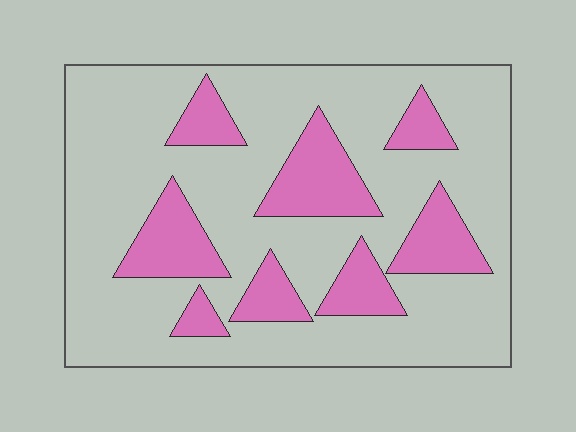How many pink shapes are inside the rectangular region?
8.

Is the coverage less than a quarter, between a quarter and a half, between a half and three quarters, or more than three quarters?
Less than a quarter.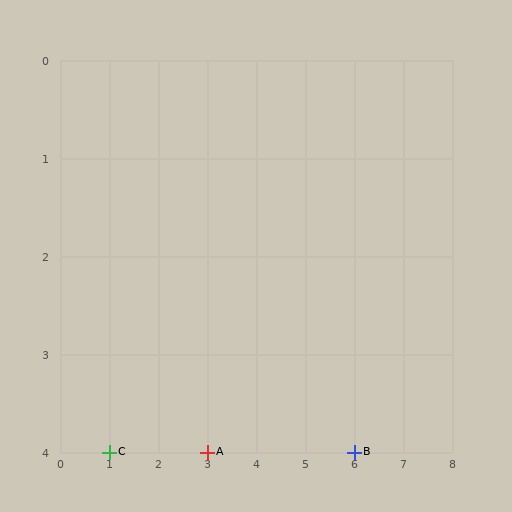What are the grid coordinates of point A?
Point A is at grid coordinates (3, 4).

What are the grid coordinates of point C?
Point C is at grid coordinates (1, 4).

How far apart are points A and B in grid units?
Points A and B are 3 columns apart.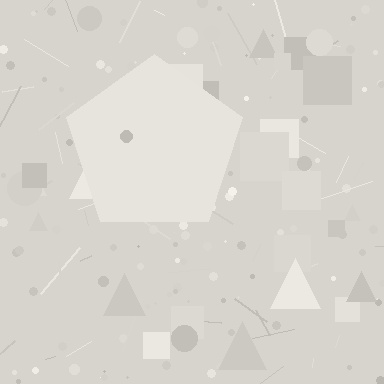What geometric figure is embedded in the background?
A pentagon is embedded in the background.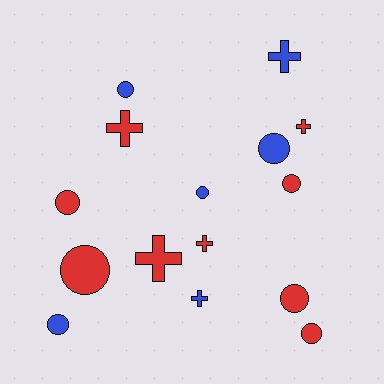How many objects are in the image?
There are 15 objects.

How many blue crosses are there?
There are 2 blue crosses.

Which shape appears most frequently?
Circle, with 9 objects.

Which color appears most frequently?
Red, with 9 objects.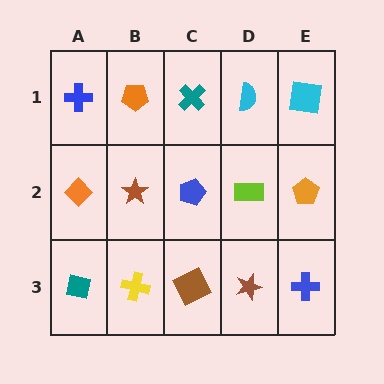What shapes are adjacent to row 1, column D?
A lime rectangle (row 2, column D), a teal cross (row 1, column C), a cyan square (row 1, column E).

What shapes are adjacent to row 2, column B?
An orange pentagon (row 1, column B), a yellow cross (row 3, column B), an orange diamond (row 2, column A), a blue pentagon (row 2, column C).